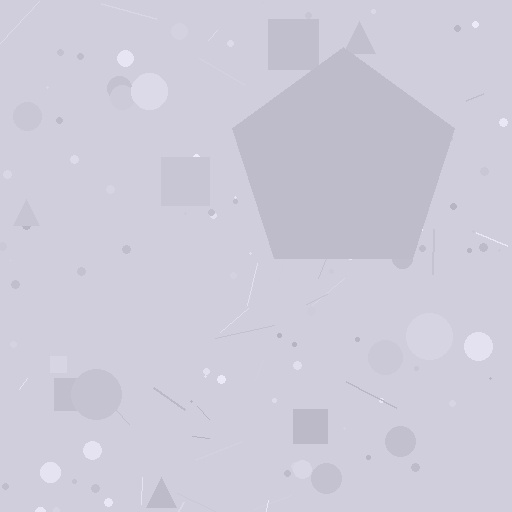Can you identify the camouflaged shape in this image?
The camouflaged shape is a pentagon.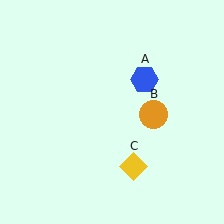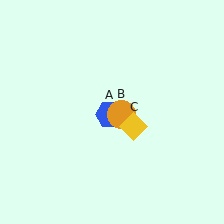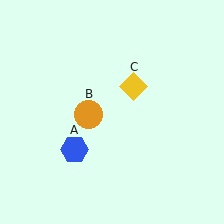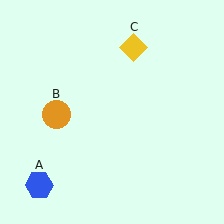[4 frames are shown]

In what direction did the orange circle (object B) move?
The orange circle (object B) moved left.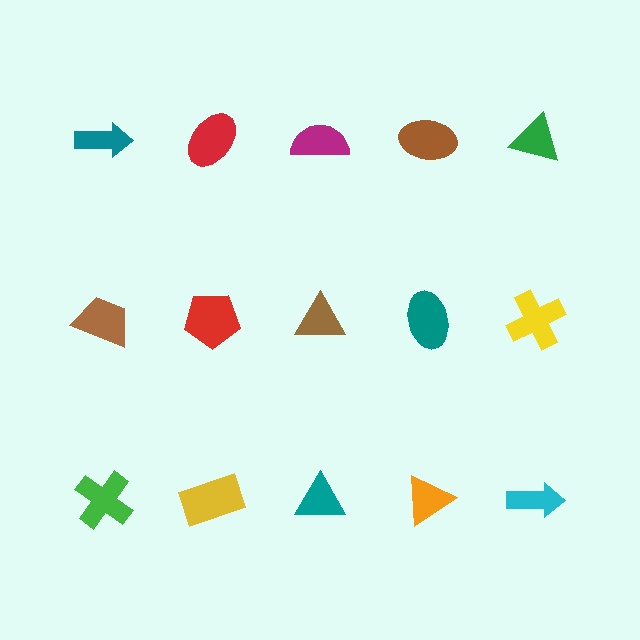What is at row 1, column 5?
A green triangle.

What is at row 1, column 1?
A teal arrow.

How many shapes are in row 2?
5 shapes.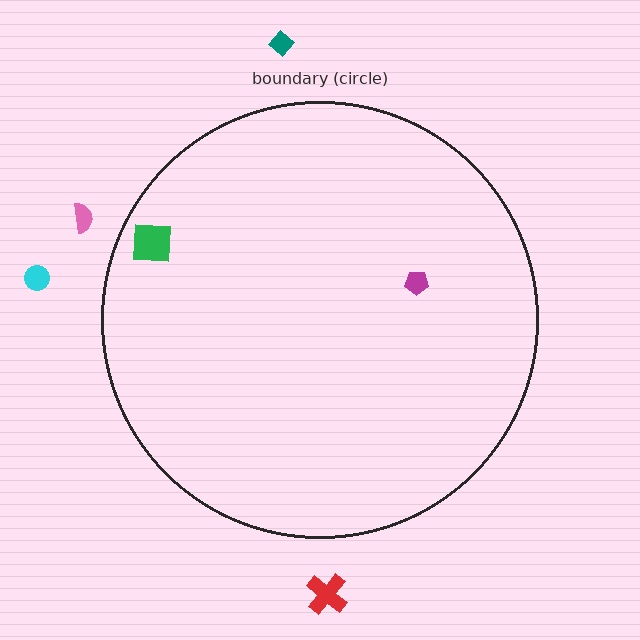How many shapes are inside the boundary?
2 inside, 4 outside.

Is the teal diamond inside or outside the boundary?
Outside.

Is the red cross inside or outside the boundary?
Outside.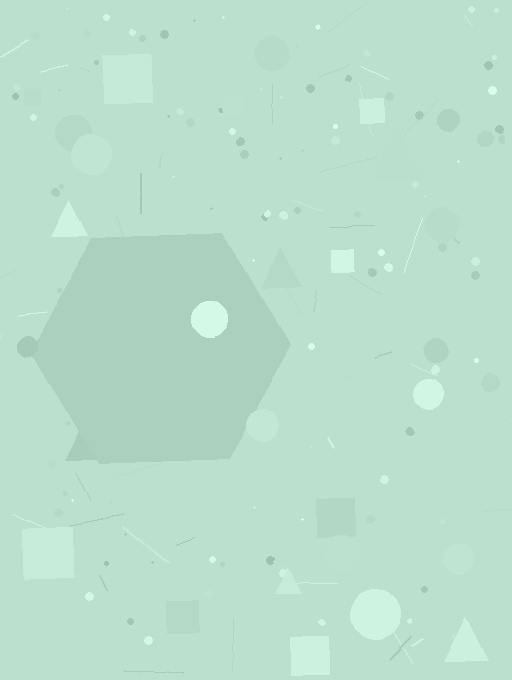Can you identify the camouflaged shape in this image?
The camouflaged shape is a hexagon.